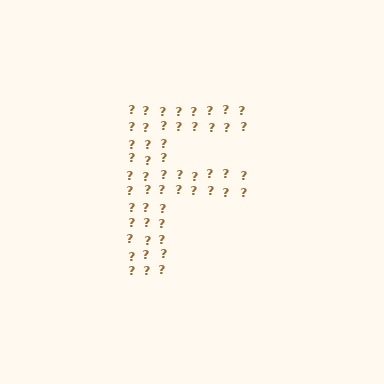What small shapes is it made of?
It is made of small question marks.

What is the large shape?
The large shape is the letter F.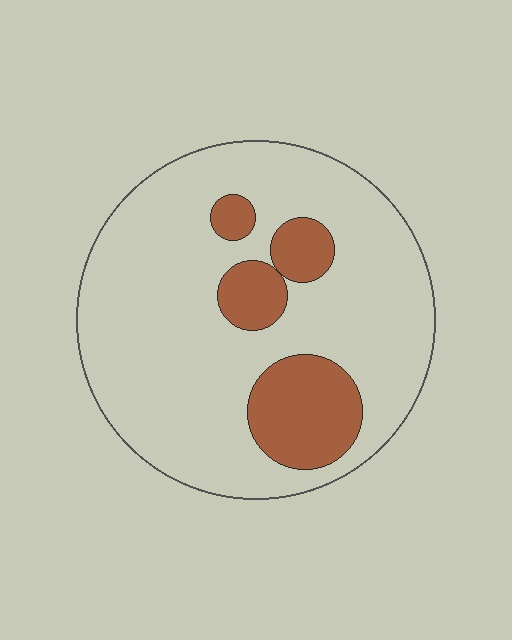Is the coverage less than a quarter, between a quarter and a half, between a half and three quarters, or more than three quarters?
Less than a quarter.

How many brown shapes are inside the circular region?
4.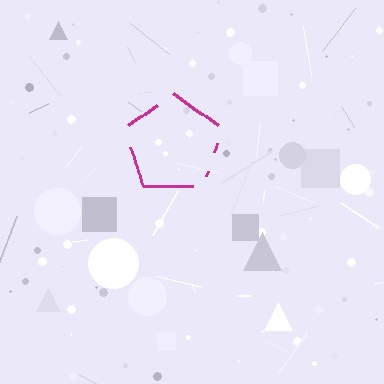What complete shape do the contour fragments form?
The contour fragments form a pentagon.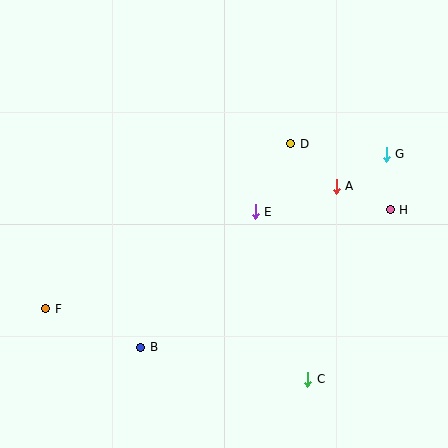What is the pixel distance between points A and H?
The distance between A and H is 59 pixels.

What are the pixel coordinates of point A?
Point A is at (336, 186).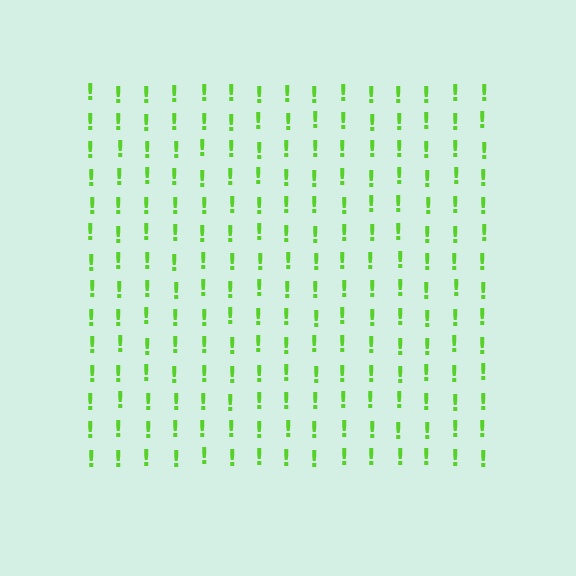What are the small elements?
The small elements are exclamation marks.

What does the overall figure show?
The overall figure shows a square.